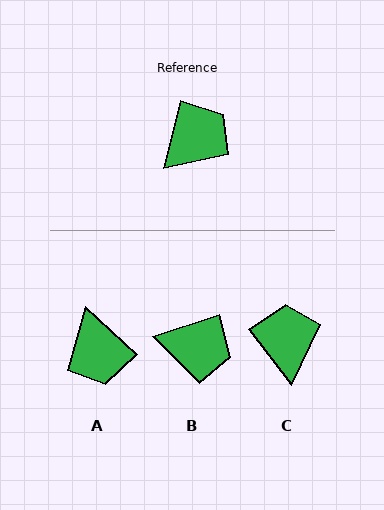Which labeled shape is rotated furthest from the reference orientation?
A, about 118 degrees away.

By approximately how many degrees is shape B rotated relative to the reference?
Approximately 57 degrees clockwise.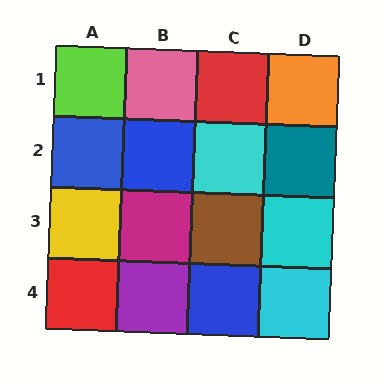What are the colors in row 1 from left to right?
Lime, pink, red, orange.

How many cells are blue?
3 cells are blue.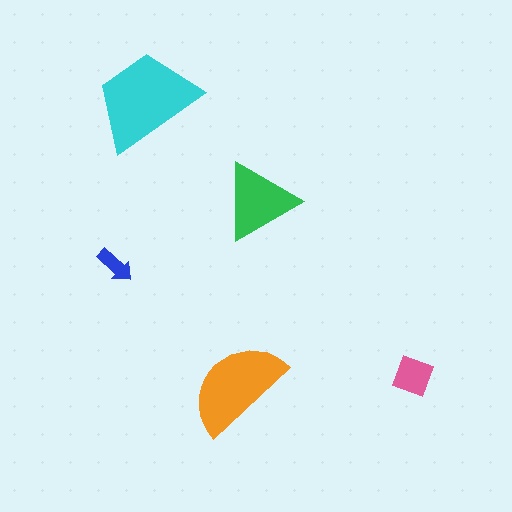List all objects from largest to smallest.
The cyan trapezoid, the orange semicircle, the green triangle, the pink diamond, the blue arrow.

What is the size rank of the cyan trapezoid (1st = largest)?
1st.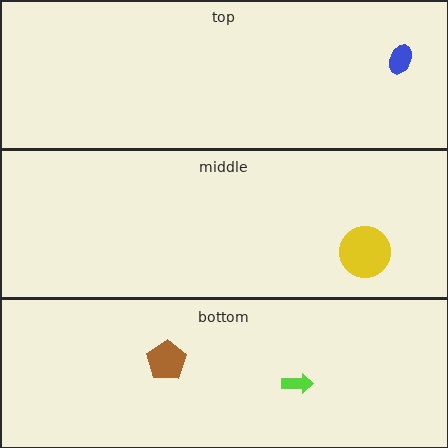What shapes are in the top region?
The blue ellipse.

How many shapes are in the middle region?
1.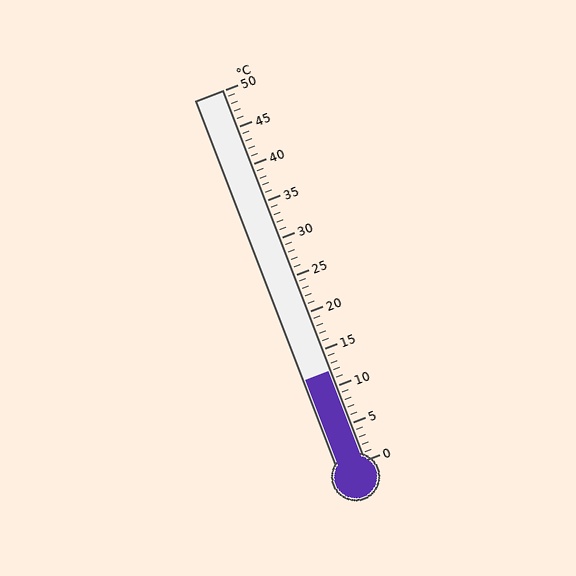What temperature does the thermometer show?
The thermometer shows approximately 12°C.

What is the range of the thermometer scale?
The thermometer scale ranges from 0°C to 50°C.